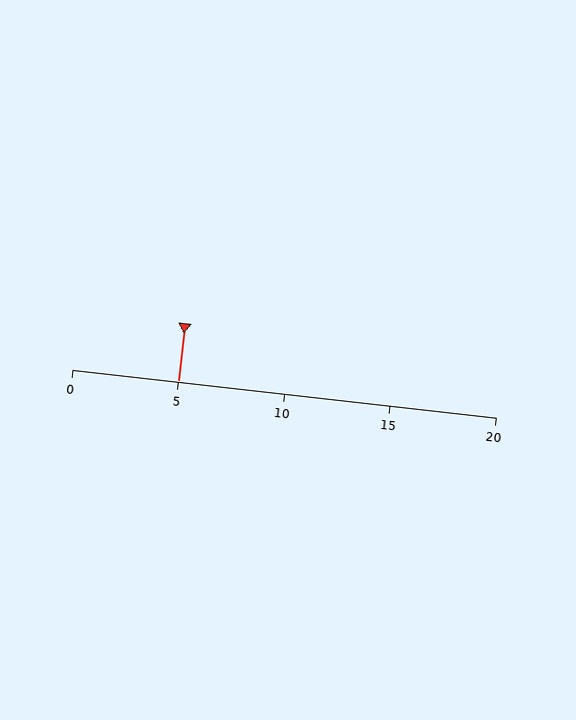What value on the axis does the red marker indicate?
The marker indicates approximately 5.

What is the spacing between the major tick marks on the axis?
The major ticks are spaced 5 apart.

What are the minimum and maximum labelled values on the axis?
The axis runs from 0 to 20.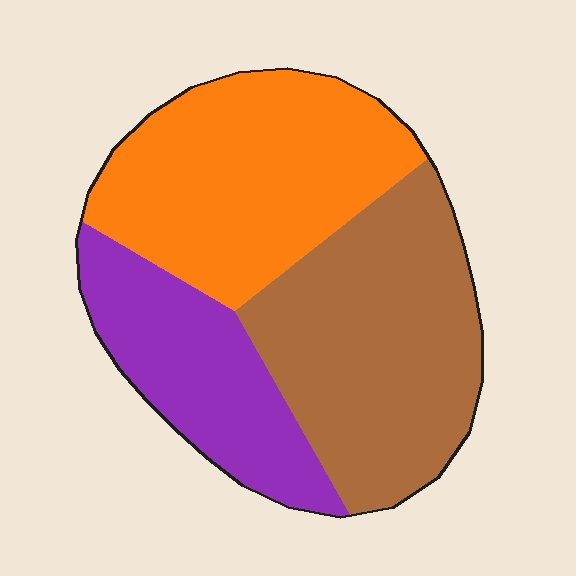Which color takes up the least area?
Purple, at roughly 25%.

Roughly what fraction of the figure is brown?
Brown takes up between a quarter and a half of the figure.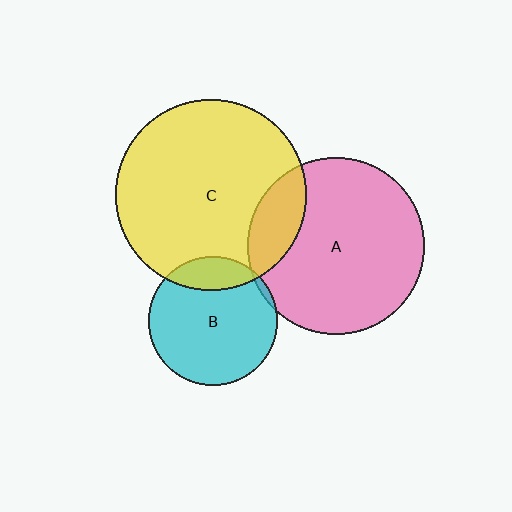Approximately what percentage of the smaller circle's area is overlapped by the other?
Approximately 15%.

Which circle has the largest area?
Circle C (yellow).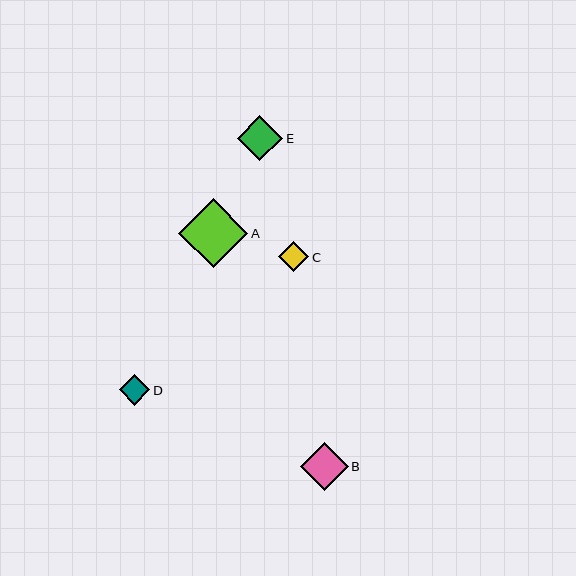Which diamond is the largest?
Diamond A is the largest with a size of approximately 69 pixels.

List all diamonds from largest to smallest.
From largest to smallest: A, B, E, D, C.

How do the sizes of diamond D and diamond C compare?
Diamond D and diamond C are approximately the same size.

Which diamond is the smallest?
Diamond C is the smallest with a size of approximately 30 pixels.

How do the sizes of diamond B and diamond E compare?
Diamond B and diamond E are approximately the same size.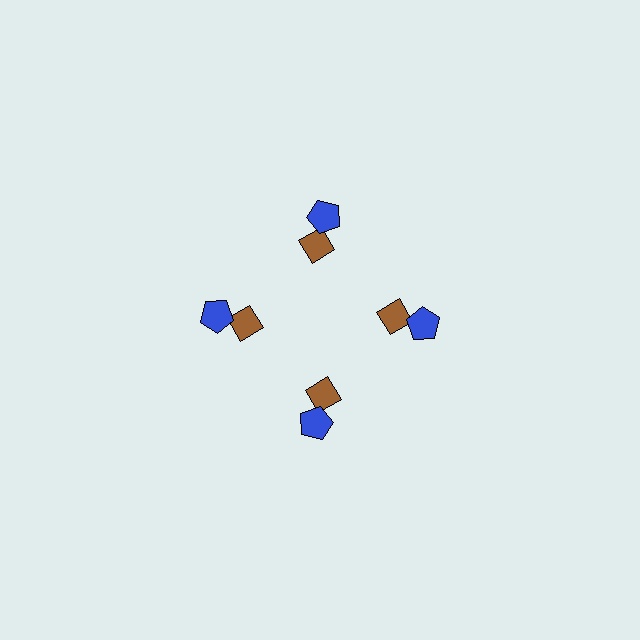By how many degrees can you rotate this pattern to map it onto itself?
The pattern maps onto itself every 90 degrees of rotation.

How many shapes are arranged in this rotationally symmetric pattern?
There are 8 shapes, arranged in 4 groups of 2.